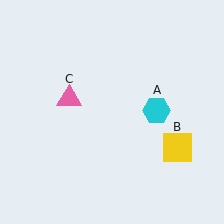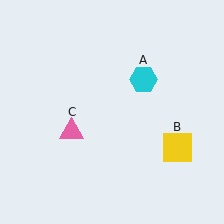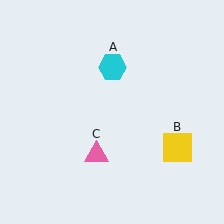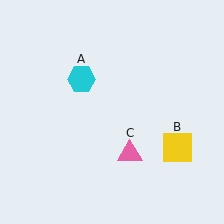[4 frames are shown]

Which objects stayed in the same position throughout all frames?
Yellow square (object B) remained stationary.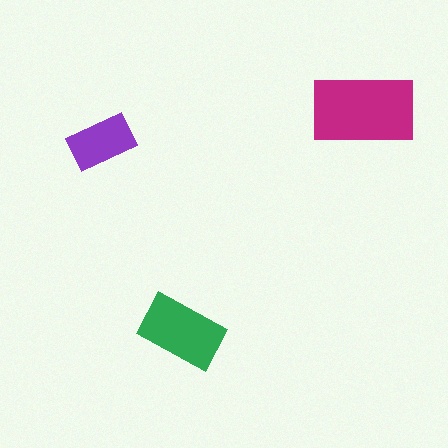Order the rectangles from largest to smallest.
the magenta one, the green one, the purple one.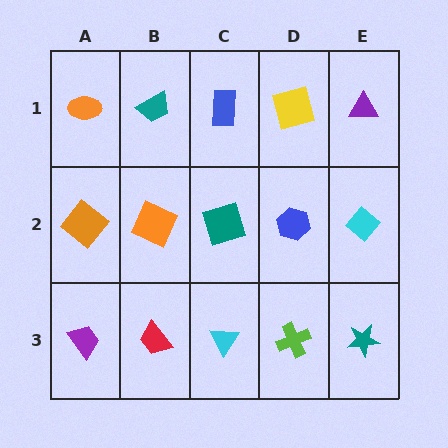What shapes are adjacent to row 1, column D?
A blue hexagon (row 2, column D), a blue rectangle (row 1, column C), a purple triangle (row 1, column E).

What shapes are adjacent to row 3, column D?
A blue hexagon (row 2, column D), a cyan triangle (row 3, column C), a teal star (row 3, column E).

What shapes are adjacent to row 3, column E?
A cyan diamond (row 2, column E), a lime cross (row 3, column D).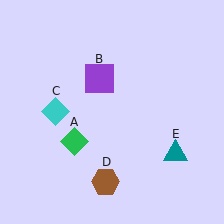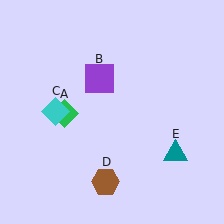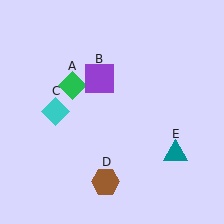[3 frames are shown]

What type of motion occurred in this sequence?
The green diamond (object A) rotated clockwise around the center of the scene.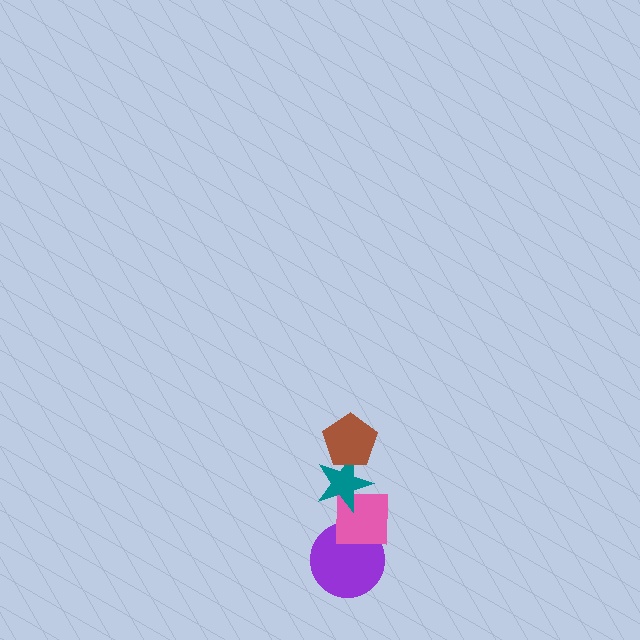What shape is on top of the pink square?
The teal star is on top of the pink square.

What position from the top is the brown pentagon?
The brown pentagon is 1st from the top.